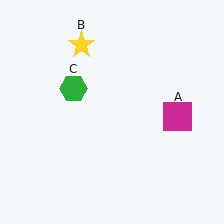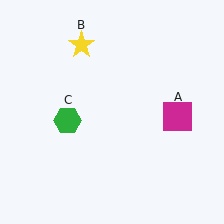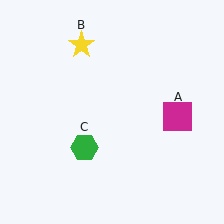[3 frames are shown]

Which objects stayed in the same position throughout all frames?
Magenta square (object A) and yellow star (object B) remained stationary.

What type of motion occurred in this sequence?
The green hexagon (object C) rotated counterclockwise around the center of the scene.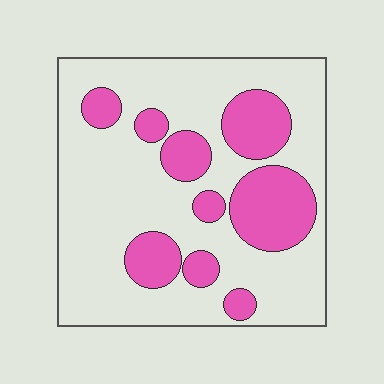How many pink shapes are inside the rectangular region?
9.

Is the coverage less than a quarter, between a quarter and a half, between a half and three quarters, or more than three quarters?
Between a quarter and a half.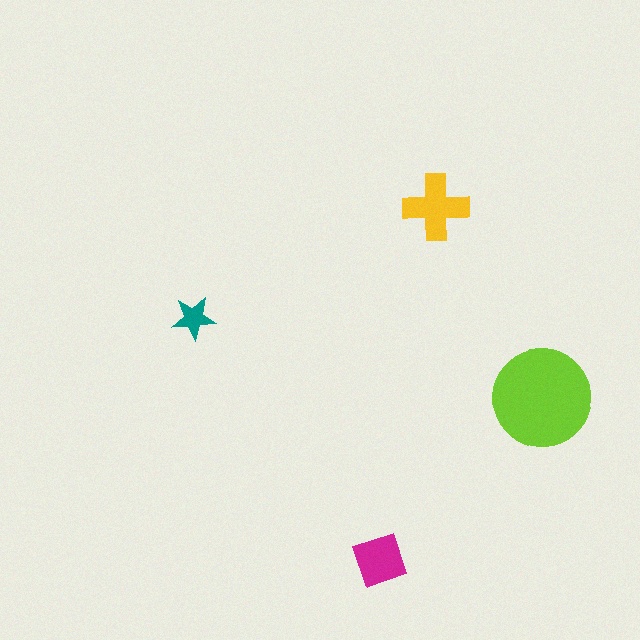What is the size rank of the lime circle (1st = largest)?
1st.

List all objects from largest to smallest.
The lime circle, the yellow cross, the magenta diamond, the teal star.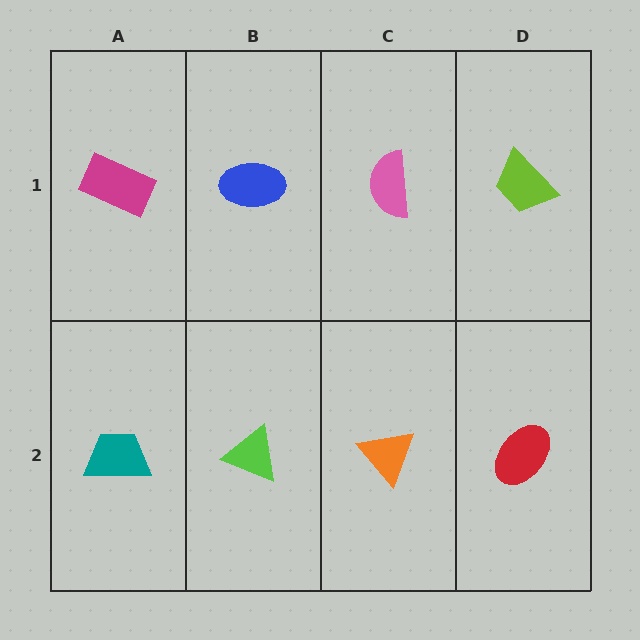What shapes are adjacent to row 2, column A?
A magenta rectangle (row 1, column A), a lime triangle (row 2, column B).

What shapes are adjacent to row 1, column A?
A teal trapezoid (row 2, column A), a blue ellipse (row 1, column B).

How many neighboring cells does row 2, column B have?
3.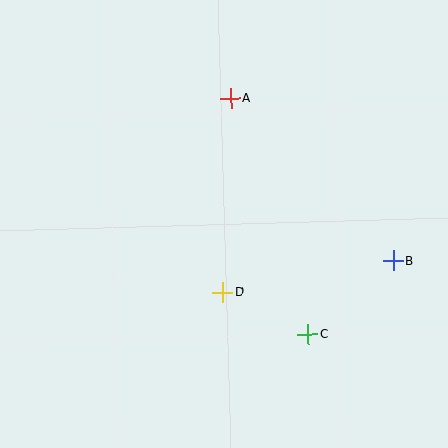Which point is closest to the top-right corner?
Point A is closest to the top-right corner.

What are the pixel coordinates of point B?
Point B is at (393, 261).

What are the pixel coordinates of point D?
Point D is at (223, 292).